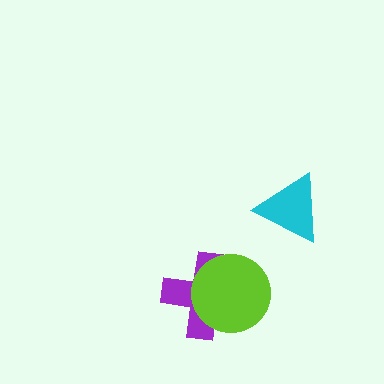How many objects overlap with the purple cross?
1 object overlaps with the purple cross.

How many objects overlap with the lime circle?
1 object overlaps with the lime circle.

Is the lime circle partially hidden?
No, no other shape covers it.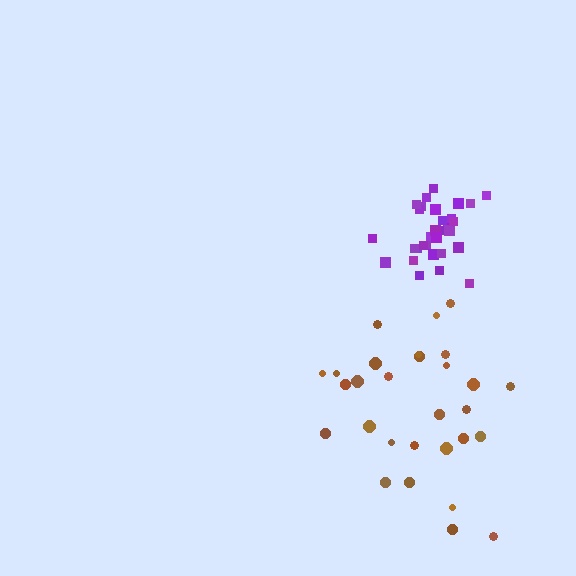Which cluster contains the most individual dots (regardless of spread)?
Purple (32).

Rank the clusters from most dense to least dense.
purple, brown.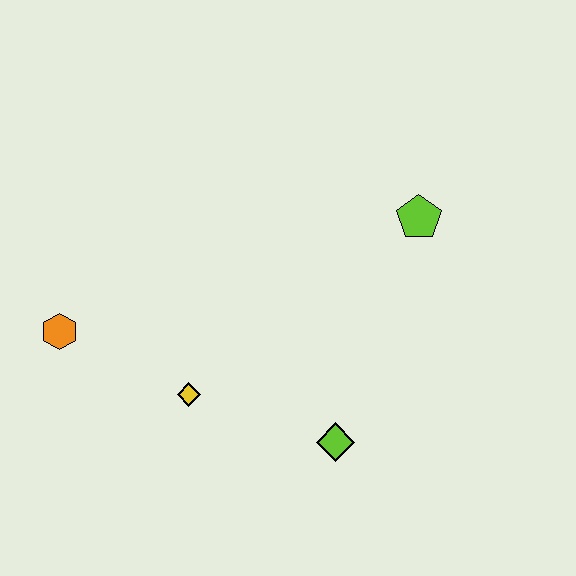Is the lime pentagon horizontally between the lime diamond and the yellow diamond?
No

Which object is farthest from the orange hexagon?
The lime pentagon is farthest from the orange hexagon.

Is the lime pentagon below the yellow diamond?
No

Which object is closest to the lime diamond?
The yellow diamond is closest to the lime diamond.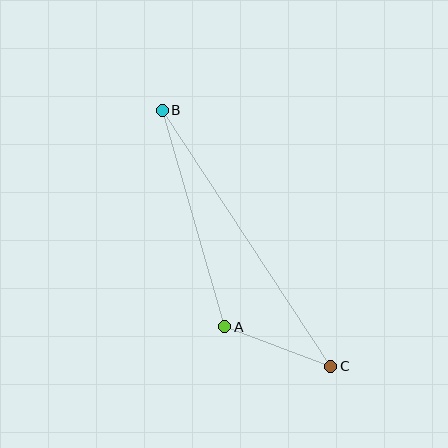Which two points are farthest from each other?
Points B and C are farthest from each other.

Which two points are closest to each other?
Points A and C are closest to each other.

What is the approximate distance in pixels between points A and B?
The distance between A and B is approximately 226 pixels.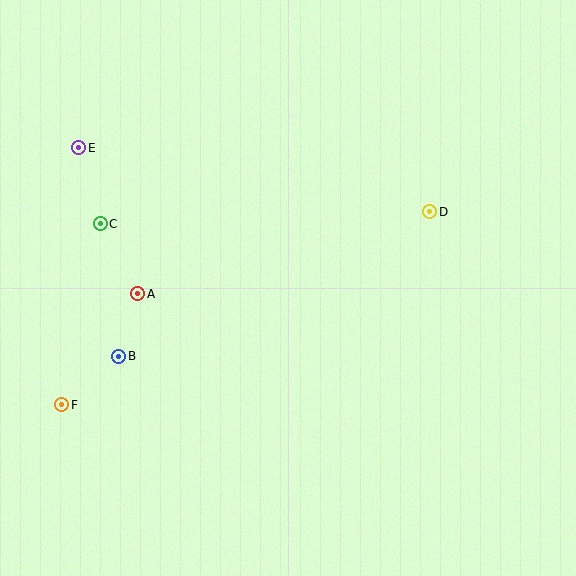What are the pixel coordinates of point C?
Point C is at (100, 224).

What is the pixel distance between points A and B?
The distance between A and B is 65 pixels.